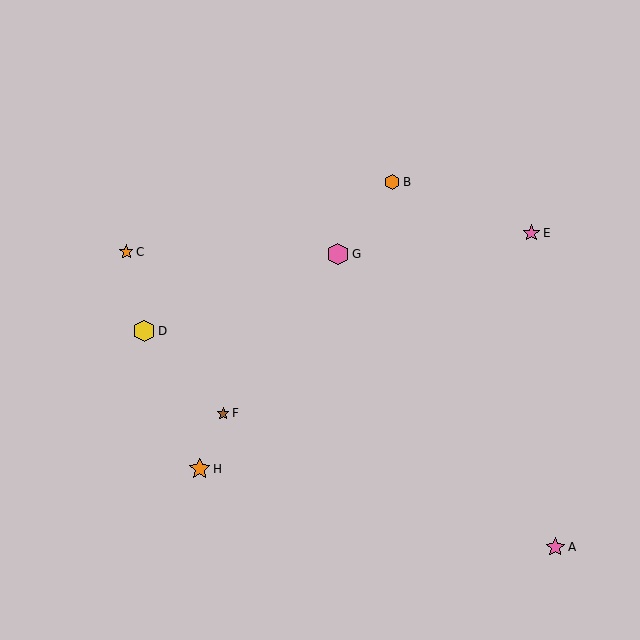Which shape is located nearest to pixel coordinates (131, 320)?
The yellow hexagon (labeled D) at (144, 331) is nearest to that location.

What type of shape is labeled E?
Shape E is a pink star.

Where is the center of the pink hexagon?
The center of the pink hexagon is at (338, 254).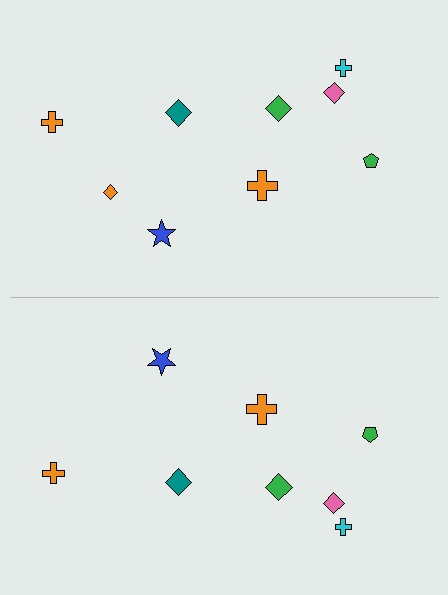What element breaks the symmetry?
A orange diamond is missing from the bottom side.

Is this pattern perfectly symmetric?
No, the pattern is not perfectly symmetric. A orange diamond is missing from the bottom side.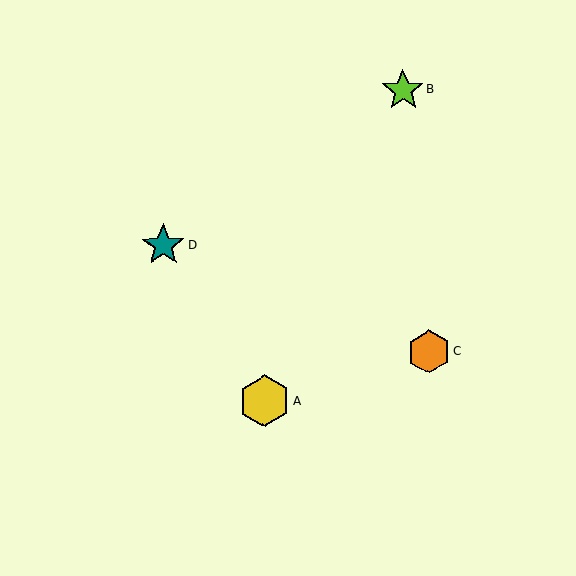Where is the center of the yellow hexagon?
The center of the yellow hexagon is at (265, 401).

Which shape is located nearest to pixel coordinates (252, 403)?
The yellow hexagon (labeled A) at (265, 401) is nearest to that location.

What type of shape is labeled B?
Shape B is a lime star.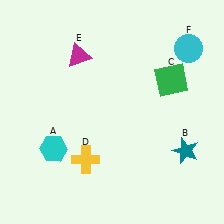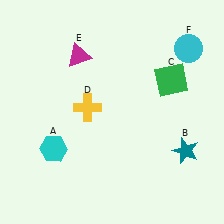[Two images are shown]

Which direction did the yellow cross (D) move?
The yellow cross (D) moved up.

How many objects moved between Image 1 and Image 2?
1 object moved between the two images.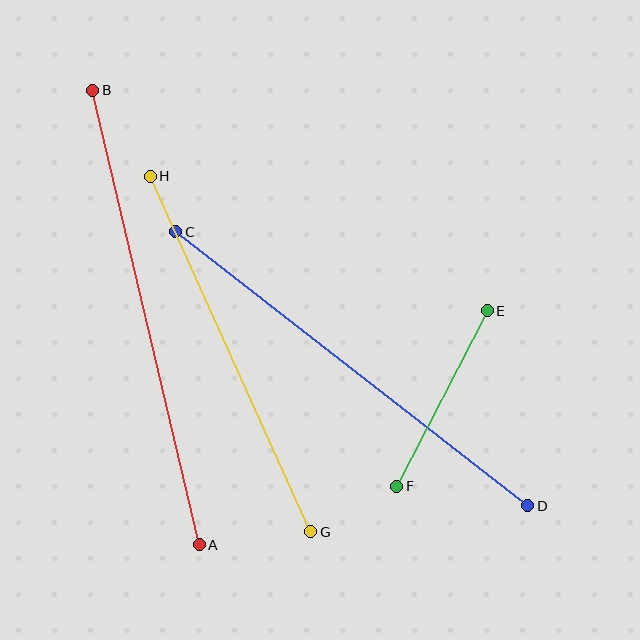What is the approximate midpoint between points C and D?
The midpoint is at approximately (352, 369) pixels.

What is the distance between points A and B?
The distance is approximately 467 pixels.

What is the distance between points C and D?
The distance is approximately 446 pixels.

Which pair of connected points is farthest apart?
Points A and B are farthest apart.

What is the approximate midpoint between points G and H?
The midpoint is at approximately (231, 354) pixels.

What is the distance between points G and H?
The distance is approximately 390 pixels.